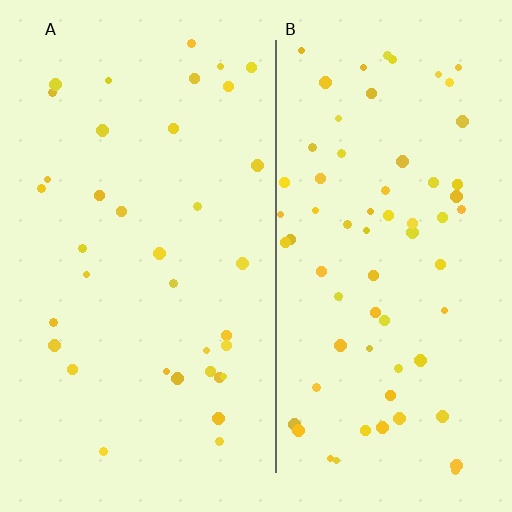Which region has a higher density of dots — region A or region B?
B (the right).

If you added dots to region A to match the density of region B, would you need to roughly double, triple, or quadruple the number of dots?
Approximately double.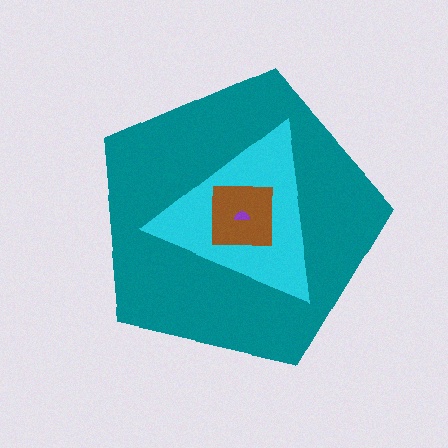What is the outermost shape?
The teal pentagon.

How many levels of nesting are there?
4.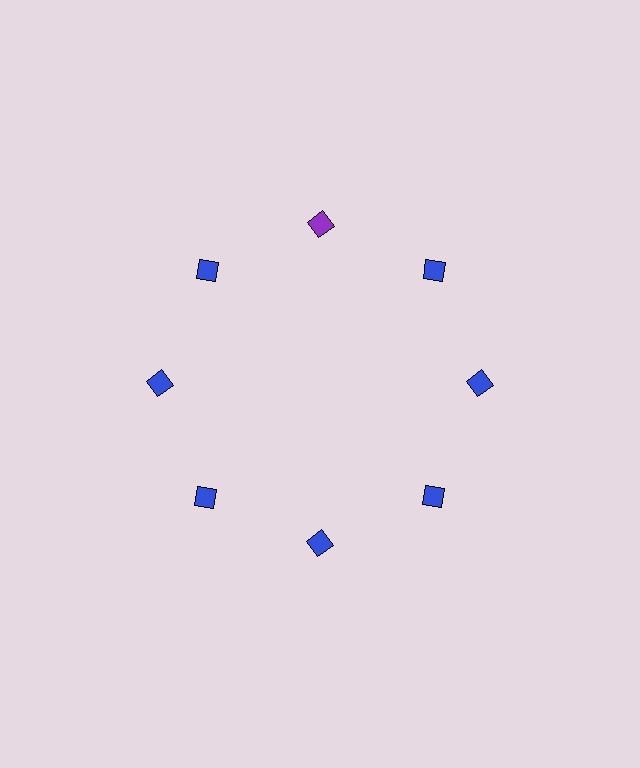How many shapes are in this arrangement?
There are 8 shapes arranged in a ring pattern.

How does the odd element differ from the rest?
It has a different color: purple instead of blue.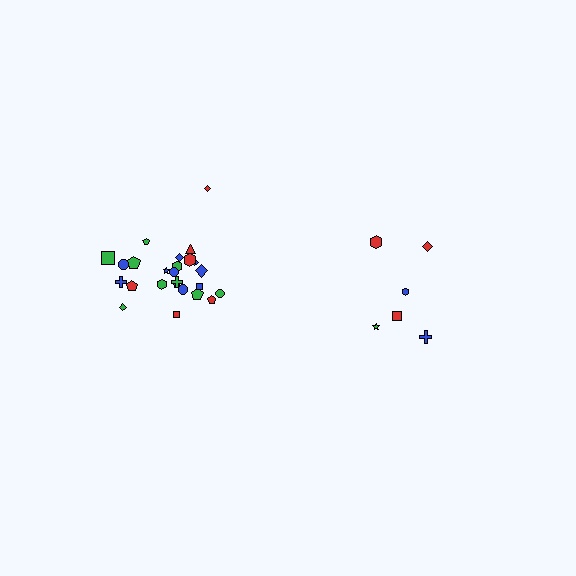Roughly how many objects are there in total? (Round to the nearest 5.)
Roughly 30 objects in total.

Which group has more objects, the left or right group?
The left group.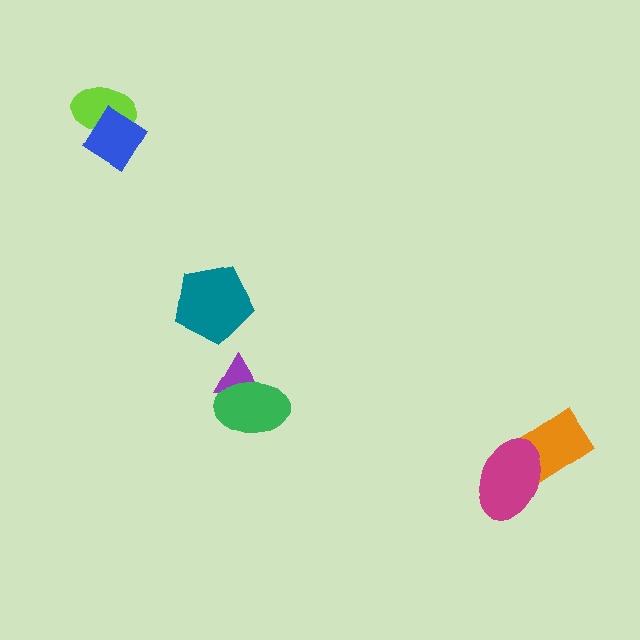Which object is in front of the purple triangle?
The green ellipse is in front of the purple triangle.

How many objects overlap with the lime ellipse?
1 object overlaps with the lime ellipse.